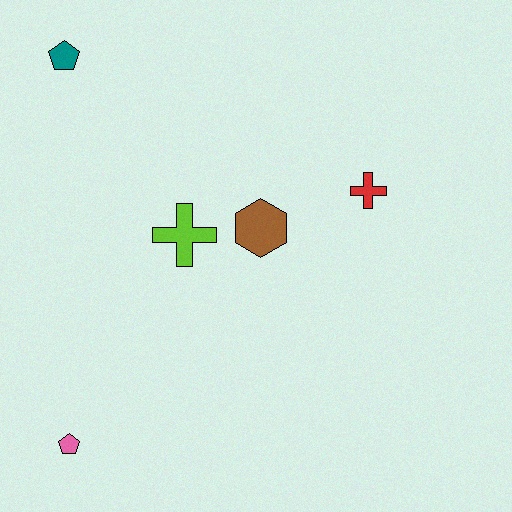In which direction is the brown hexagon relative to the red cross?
The brown hexagon is to the left of the red cross.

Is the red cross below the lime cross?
No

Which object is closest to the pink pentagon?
The lime cross is closest to the pink pentagon.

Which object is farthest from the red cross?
The pink pentagon is farthest from the red cross.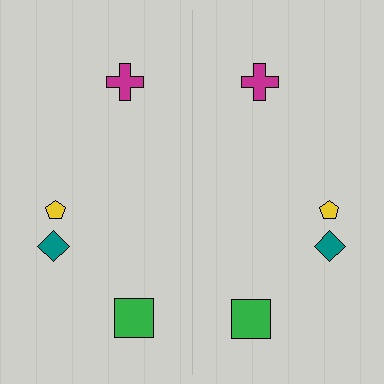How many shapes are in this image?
There are 8 shapes in this image.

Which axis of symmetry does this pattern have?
The pattern has a vertical axis of symmetry running through the center of the image.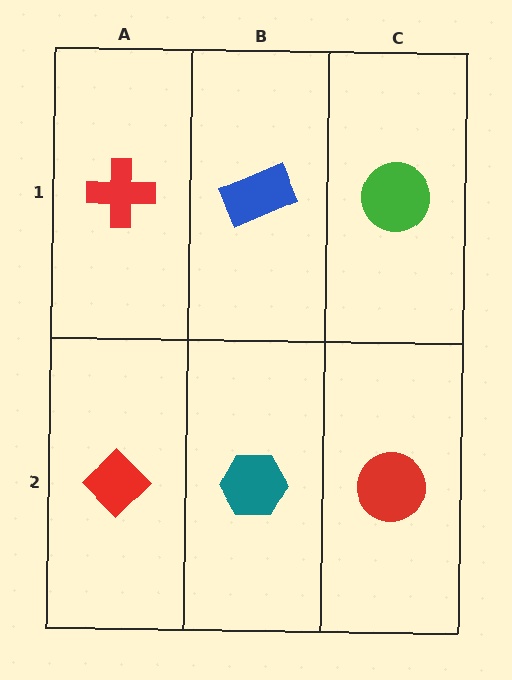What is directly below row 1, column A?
A red diamond.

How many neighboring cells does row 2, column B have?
3.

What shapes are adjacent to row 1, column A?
A red diamond (row 2, column A), a blue rectangle (row 1, column B).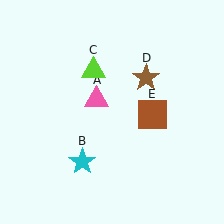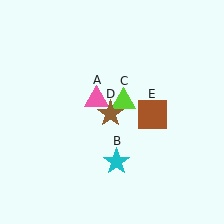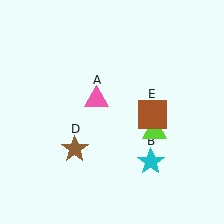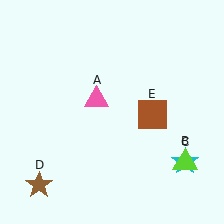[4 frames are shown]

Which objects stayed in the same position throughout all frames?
Pink triangle (object A) and brown square (object E) remained stationary.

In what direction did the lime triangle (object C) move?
The lime triangle (object C) moved down and to the right.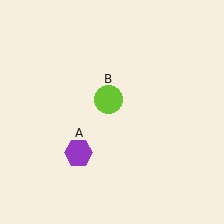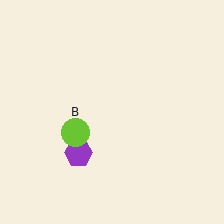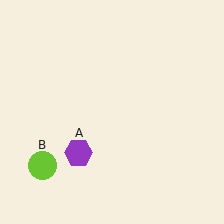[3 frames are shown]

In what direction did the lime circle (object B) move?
The lime circle (object B) moved down and to the left.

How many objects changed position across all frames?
1 object changed position: lime circle (object B).